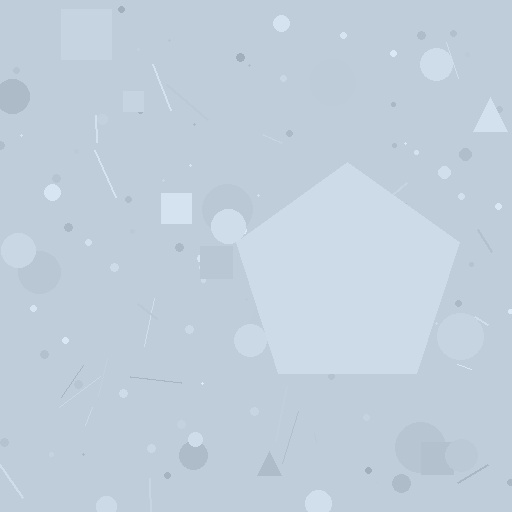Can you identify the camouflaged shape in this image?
The camouflaged shape is a pentagon.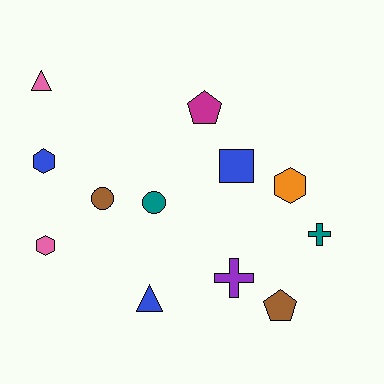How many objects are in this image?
There are 12 objects.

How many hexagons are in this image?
There are 3 hexagons.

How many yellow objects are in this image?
There are no yellow objects.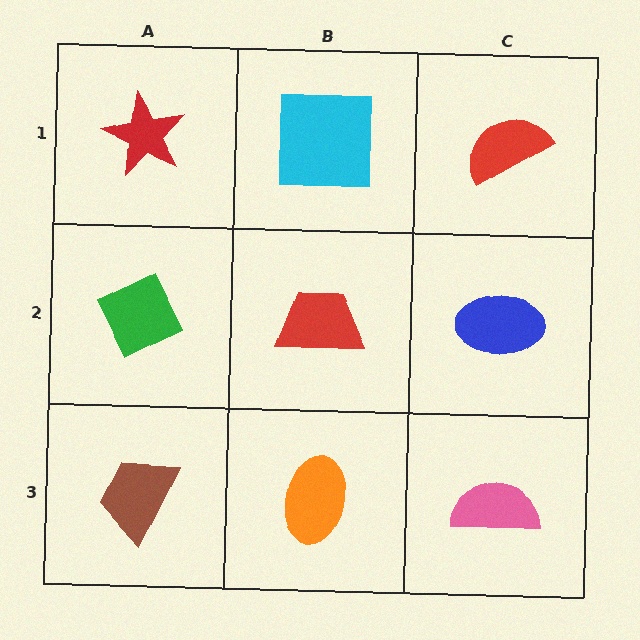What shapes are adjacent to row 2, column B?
A cyan square (row 1, column B), an orange ellipse (row 3, column B), a green diamond (row 2, column A), a blue ellipse (row 2, column C).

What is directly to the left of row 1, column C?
A cyan square.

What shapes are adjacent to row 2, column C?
A red semicircle (row 1, column C), a pink semicircle (row 3, column C), a red trapezoid (row 2, column B).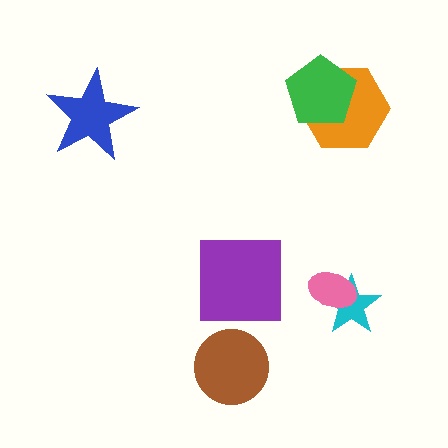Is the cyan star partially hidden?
Yes, it is partially covered by another shape.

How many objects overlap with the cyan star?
1 object overlaps with the cyan star.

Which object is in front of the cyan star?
The pink ellipse is in front of the cyan star.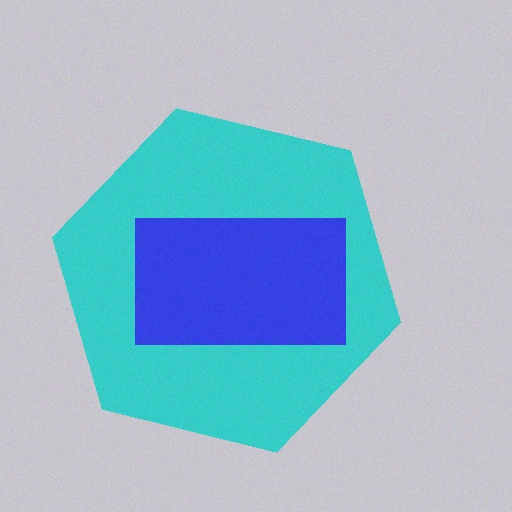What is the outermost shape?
The cyan hexagon.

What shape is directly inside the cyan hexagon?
The blue rectangle.